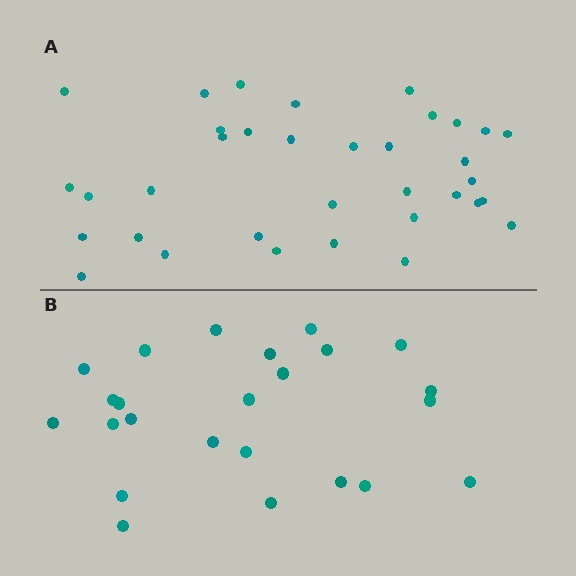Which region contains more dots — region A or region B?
Region A (the top region) has more dots.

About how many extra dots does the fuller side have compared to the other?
Region A has roughly 12 or so more dots than region B.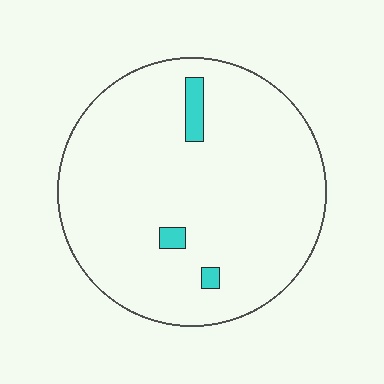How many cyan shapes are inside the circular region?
3.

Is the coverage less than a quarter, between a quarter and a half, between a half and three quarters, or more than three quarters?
Less than a quarter.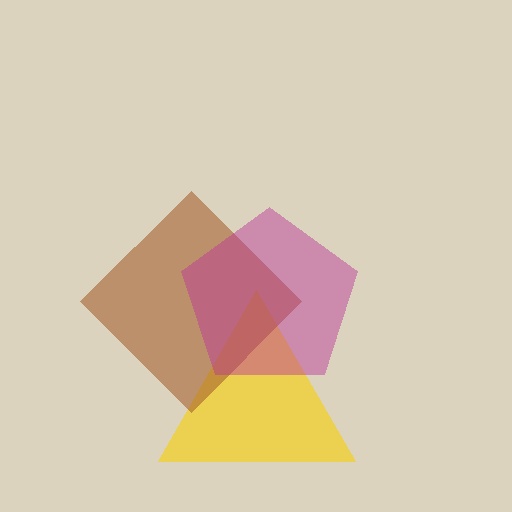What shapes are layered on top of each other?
The layered shapes are: a yellow triangle, a brown diamond, a magenta pentagon.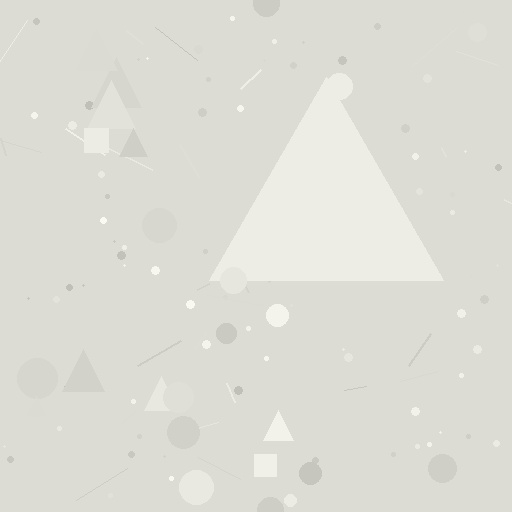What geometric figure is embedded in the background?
A triangle is embedded in the background.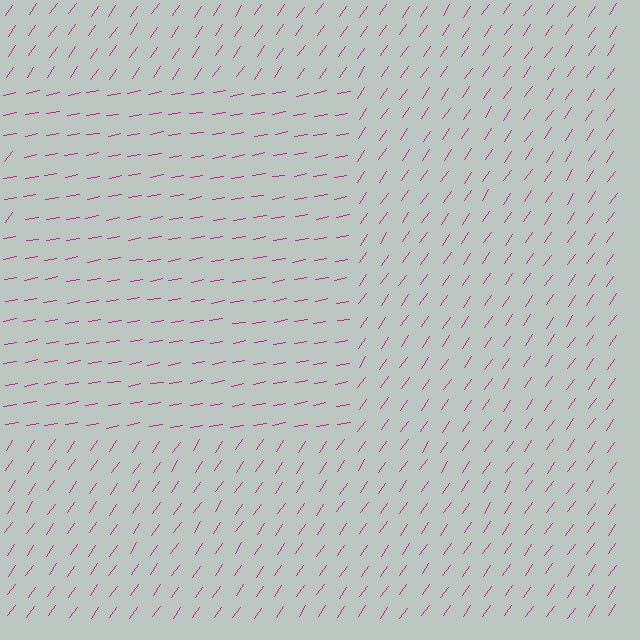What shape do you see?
I see a rectangle.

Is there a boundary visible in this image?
Yes, there is a texture boundary formed by a change in line orientation.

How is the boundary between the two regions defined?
The boundary is defined purely by a change in line orientation (approximately 45 degrees difference). All lines are the same color and thickness.